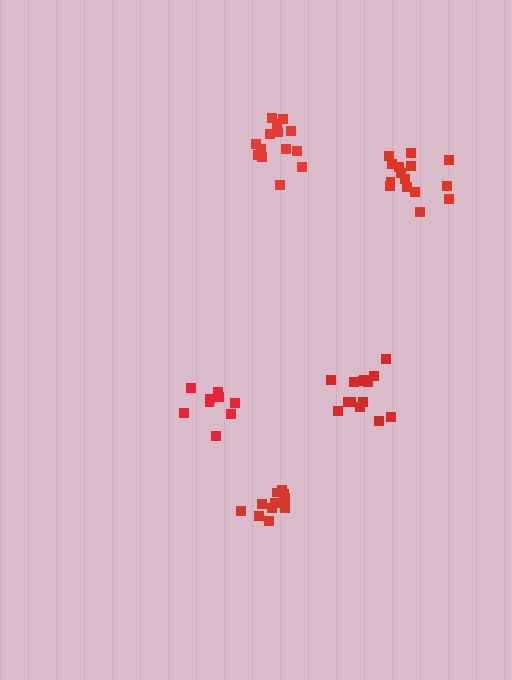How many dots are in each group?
Group 1: 11 dots, Group 2: 14 dots, Group 3: 14 dots, Group 4: 9 dots, Group 5: 15 dots (63 total).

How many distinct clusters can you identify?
There are 5 distinct clusters.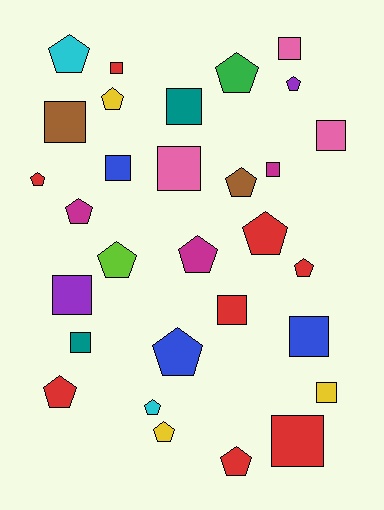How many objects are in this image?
There are 30 objects.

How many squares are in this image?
There are 14 squares.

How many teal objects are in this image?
There are 2 teal objects.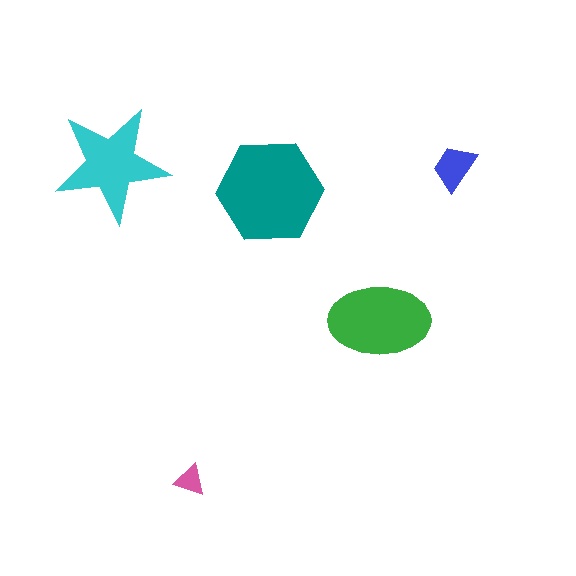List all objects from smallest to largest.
The pink triangle, the blue trapezoid, the cyan star, the green ellipse, the teal hexagon.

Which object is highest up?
The cyan star is topmost.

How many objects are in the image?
There are 5 objects in the image.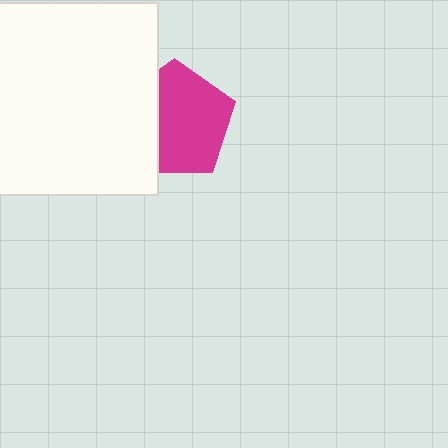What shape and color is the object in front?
The object in front is a white rectangle.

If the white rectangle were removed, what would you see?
You would see the complete magenta pentagon.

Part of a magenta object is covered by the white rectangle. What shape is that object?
It is a pentagon.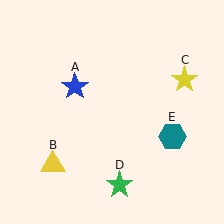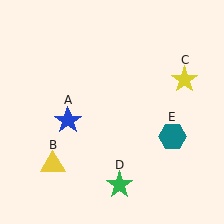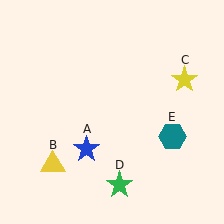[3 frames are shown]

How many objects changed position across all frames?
1 object changed position: blue star (object A).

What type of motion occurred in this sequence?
The blue star (object A) rotated counterclockwise around the center of the scene.